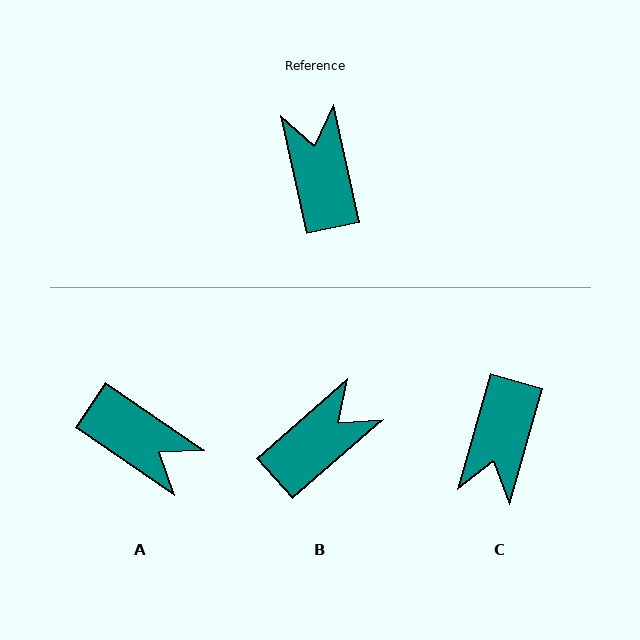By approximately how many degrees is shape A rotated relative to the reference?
Approximately 136 degrees clockwise.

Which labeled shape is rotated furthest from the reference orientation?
C, about 152 degrees away.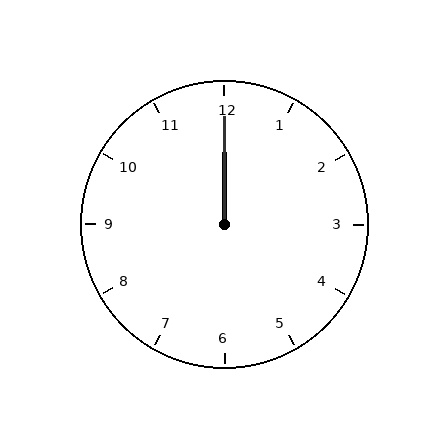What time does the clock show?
12:00.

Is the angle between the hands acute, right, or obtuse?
It is acute.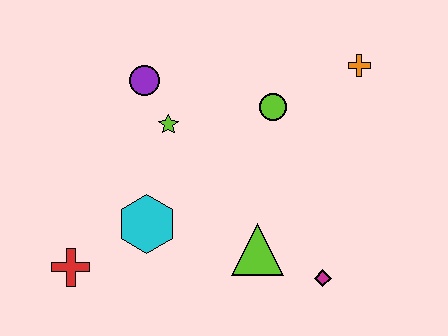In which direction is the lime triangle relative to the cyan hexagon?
The lime triangle is to the right of the cyan hexagon.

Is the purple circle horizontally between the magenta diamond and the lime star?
No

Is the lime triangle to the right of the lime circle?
No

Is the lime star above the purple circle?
No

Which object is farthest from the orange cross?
The red cross is farthest from the orange cross.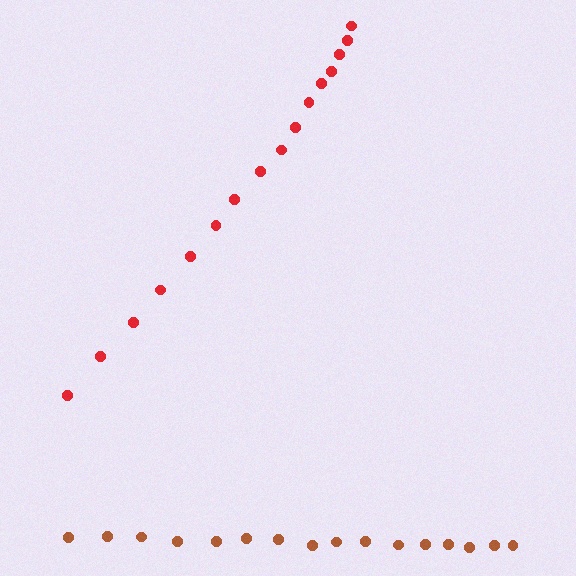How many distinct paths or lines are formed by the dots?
There are 2 distinct paths.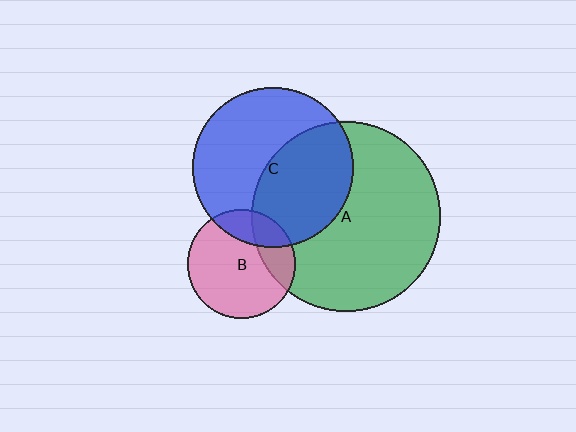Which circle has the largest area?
Circle A (green).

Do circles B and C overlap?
Yes.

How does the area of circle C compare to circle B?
Approximately 2.2 times.